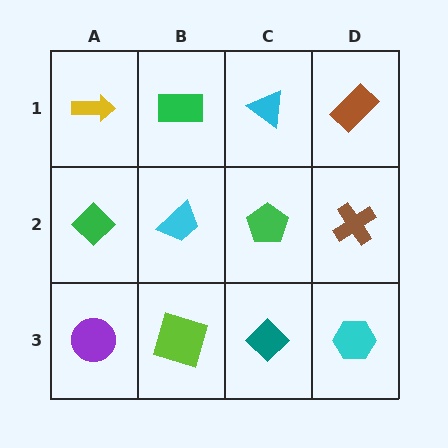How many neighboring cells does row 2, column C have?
4.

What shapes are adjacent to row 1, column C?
A green pentagon (row 2, column C), a green rectangle (row 1, column B), a brown rectangle (row 1, column D).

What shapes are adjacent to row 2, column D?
A brown rectangle (row 1, column D), a cyan hexagon (row 3, column D), a green pentagon (row 2, column C).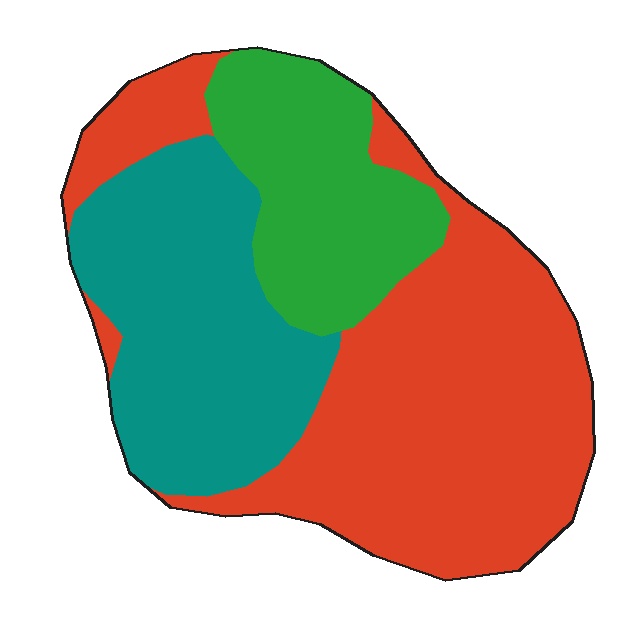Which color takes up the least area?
Green, at roughly 20%.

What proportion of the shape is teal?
Teal takes up about one third (1/3) of the shape.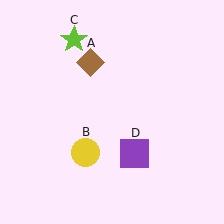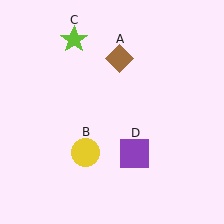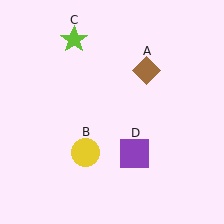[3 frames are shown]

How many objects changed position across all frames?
1 object changed position: brown diamond (object A).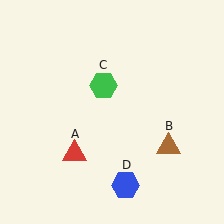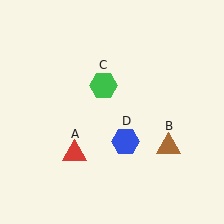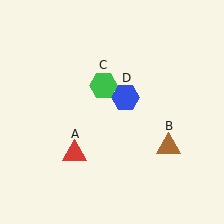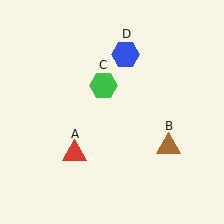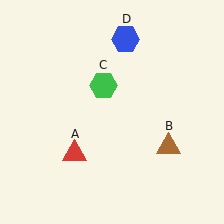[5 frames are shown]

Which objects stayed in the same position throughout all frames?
Red triangle (object A) and brown triangle (object B) and green hexagon (object C) remained stationary.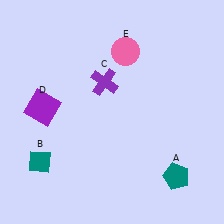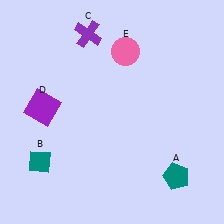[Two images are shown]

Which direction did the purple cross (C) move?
The purple cross (C) moved up.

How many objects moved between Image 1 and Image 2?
1 object moved between the two images.